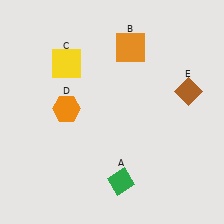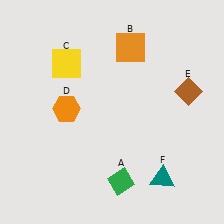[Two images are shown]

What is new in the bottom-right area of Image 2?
A teal triangle (F) was added in the bottom-right area of Image 2.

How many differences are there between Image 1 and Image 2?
There is 1 difference between the two images.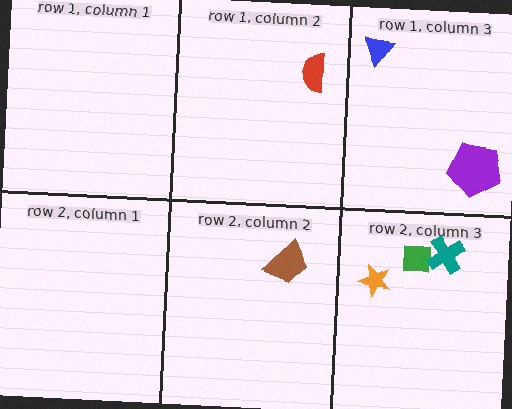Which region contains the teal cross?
The row 2, column 3 region.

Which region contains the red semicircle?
The row 1, column 2 region.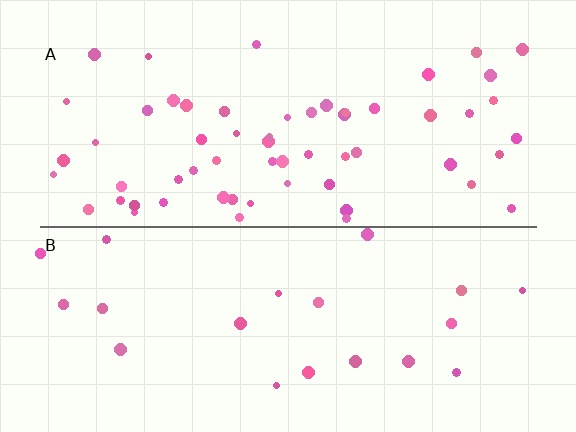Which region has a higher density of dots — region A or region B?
A (the top).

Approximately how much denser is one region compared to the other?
Approximately 2.9× — region A over region B.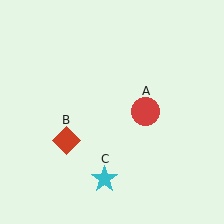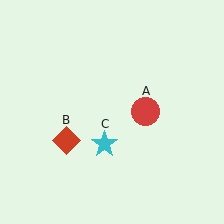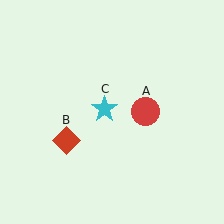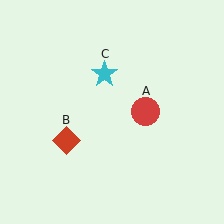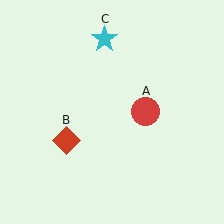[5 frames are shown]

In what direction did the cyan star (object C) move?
The cyan star (object C) moved up.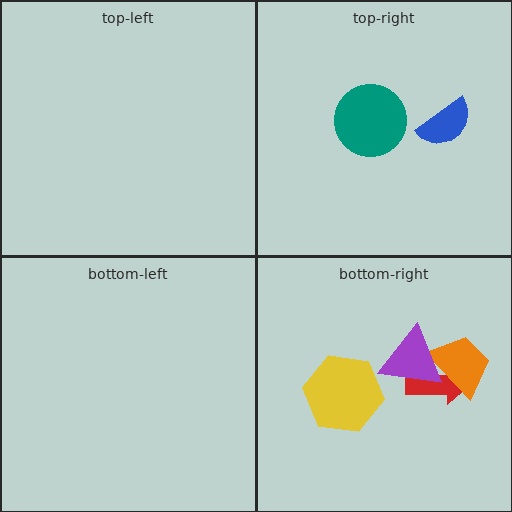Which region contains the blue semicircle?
The top-right region.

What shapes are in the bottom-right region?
The yellow hexagon, the red arrow, the orange trapezoid, the purple triangle.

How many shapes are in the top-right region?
2.